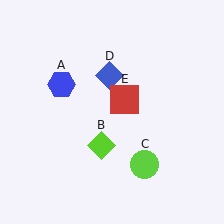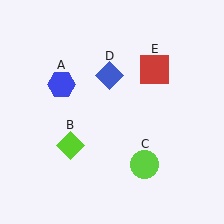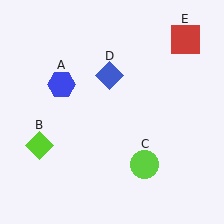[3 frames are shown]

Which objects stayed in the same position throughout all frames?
Blue hexagon (object A) and lime circle (object C) and blue diamond (object D) remained stationary.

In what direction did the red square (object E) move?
The red square (object E) moved up and to the right.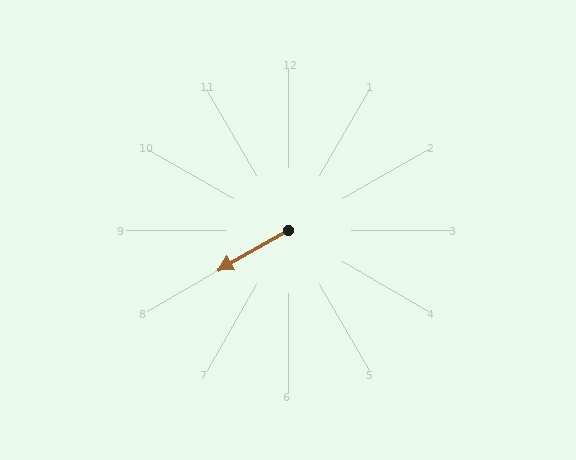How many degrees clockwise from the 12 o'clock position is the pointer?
Approximately 240 degrees.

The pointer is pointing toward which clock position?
Roughly 8 o'clock.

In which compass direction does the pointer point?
Southwest.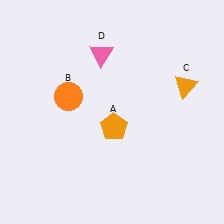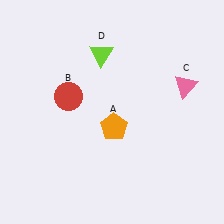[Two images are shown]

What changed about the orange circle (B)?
In Image 1, B is orange. In Image 2, it changed to red.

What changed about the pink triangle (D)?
In Image 1, D is pink. In Image 2, it changed to lime.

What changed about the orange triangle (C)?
In Image 1, C is orange. In Image 2, it changed to pink.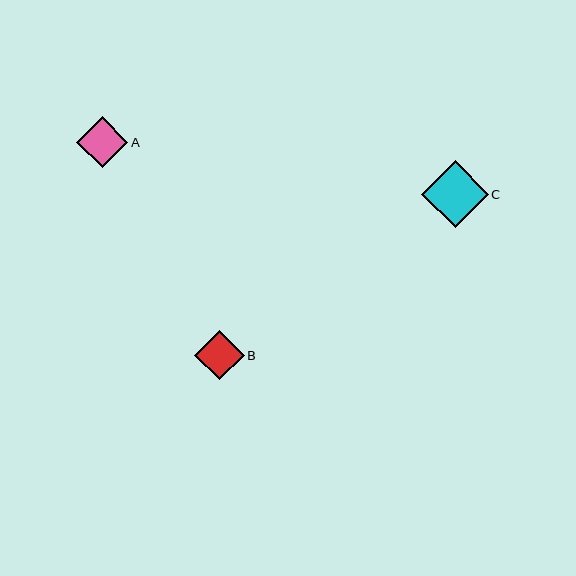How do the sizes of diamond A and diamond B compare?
Diamond A and diamond B are approximately the same size.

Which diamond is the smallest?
Diamond B is the smallest with a size of approximately 50 pixels.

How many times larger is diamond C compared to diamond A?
Diamond C is approximately 1.3 times the size of diamond A.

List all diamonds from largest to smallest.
From largest to smallest: C, A, B.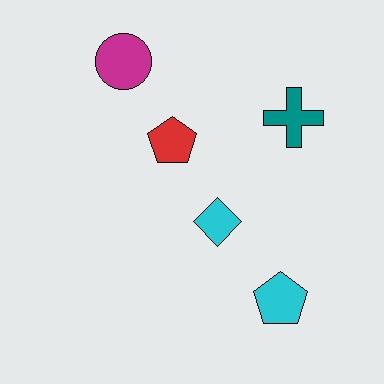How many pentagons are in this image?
There are 2 pentagons.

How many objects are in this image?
There are 5 objects.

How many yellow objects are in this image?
There are no yellow objects.